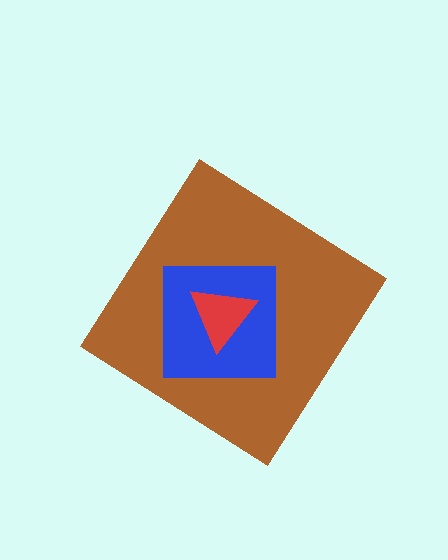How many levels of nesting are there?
3.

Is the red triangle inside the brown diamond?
Yes.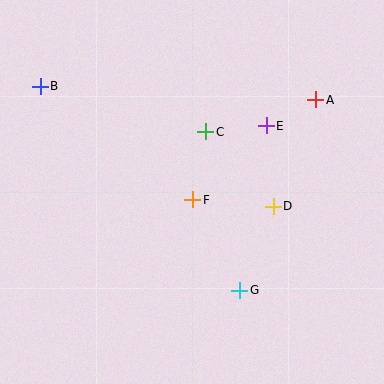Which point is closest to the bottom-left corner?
Point G is closest to the bottom-left corner.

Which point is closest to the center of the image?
Point F at (193, 200) is closest to the center.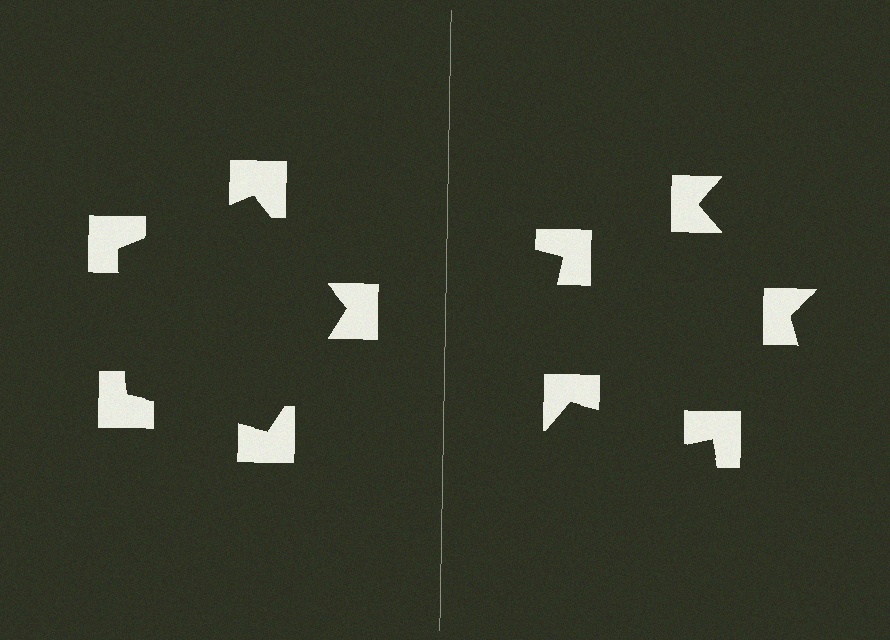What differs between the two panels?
The notched squares are positioned identically on both sides; only the wedge orientations differ. On the left they align to a pentagon; on the right they are misaligned.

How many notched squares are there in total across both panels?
10 — 5 on each side.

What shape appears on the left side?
An illusory pentagon.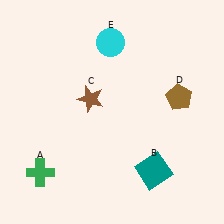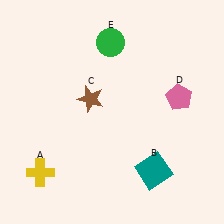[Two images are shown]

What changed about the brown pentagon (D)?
In Image 1, D is brown. In Image 2, it changed to pink.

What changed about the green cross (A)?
In Image 1, A is green. In Image 2, it changed to yellow.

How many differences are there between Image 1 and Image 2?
There are 3 differences between the two images.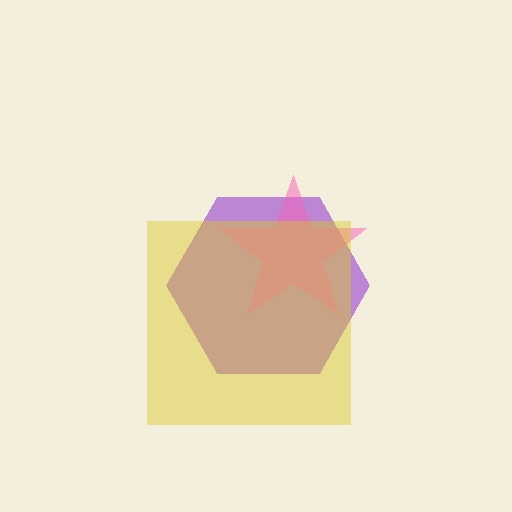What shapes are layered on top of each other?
The layered shapes are: a purple hexagon, a pink star, a yellow square.